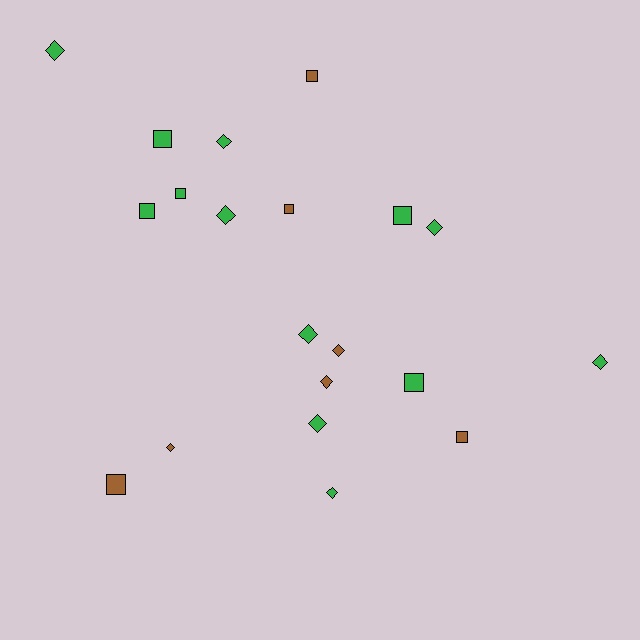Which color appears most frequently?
Green, with 13 objects.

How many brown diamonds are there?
There are 3 brown diamonds.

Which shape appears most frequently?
Diamond, with 11 objects.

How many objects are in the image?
There are 20 objects.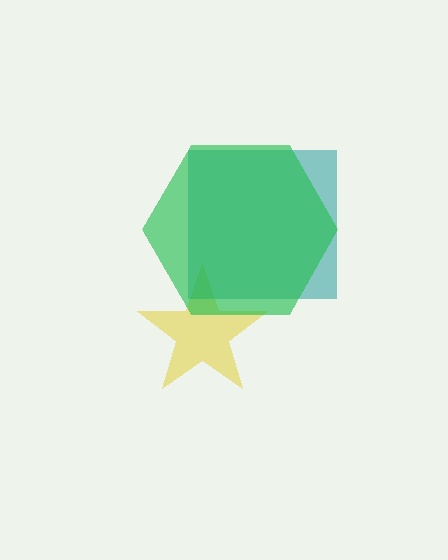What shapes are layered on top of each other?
The layered shapes are: a yellow star, a teal square, a green hexagon.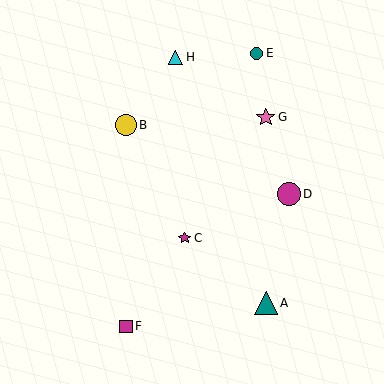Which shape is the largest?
The magenta circle (labeled D) is the largest.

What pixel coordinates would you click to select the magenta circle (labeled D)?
Click at (289, 194) to select the magenta circle D.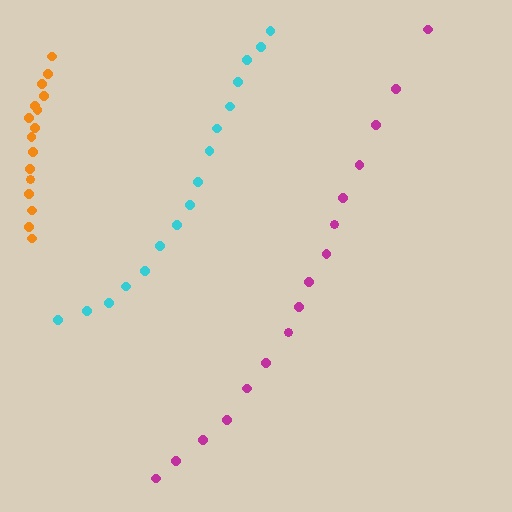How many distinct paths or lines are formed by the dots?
There are 3 distinct paths.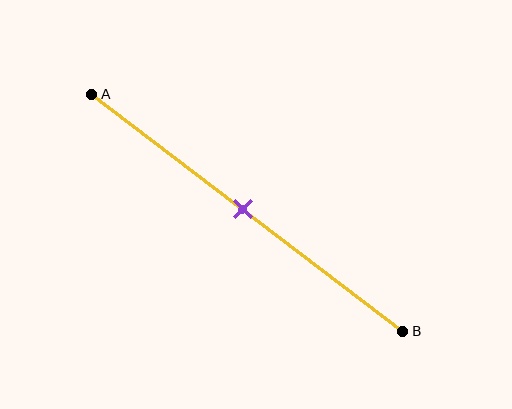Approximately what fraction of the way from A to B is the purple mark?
The purple mark is approximately 50% of the way from A to B.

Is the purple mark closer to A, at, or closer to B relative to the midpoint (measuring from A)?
The purple mark is approximately at the midpoint of segment AB.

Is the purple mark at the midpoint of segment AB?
Yes, the mark is approximately at the midpoint.